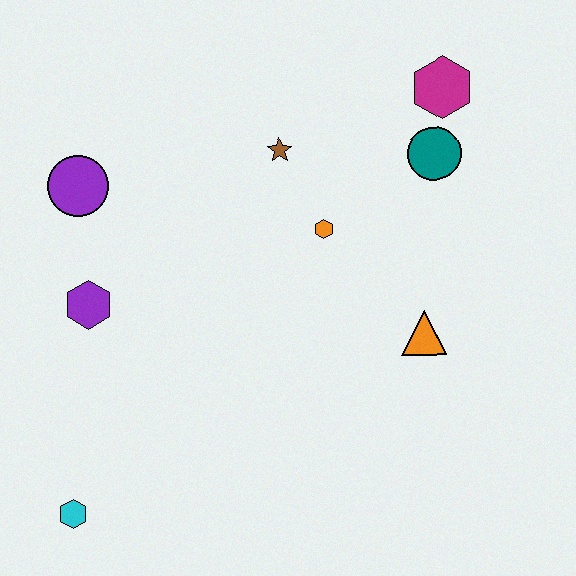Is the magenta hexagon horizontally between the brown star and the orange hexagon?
No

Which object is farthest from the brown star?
The cyan hexagon is farthest from the brown star.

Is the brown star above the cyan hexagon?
Yes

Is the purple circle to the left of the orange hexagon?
Yes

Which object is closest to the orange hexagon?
The brown star is closest to the orange hexagon.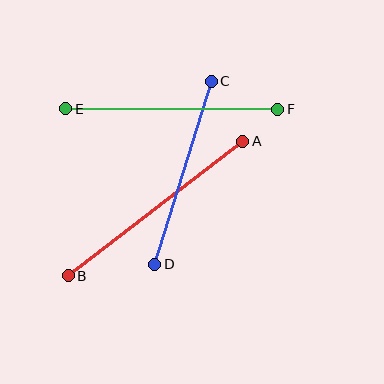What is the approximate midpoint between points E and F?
The midpoint is at approximately (172, 109) pixels.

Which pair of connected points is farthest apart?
Points A and B are farthest apart.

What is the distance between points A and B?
The distance is approximately 221 pixels.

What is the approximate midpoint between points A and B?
The midpoint is at approximately (155, 209) pixels.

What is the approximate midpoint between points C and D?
The midpoint is at approximately (183, 173) pixels.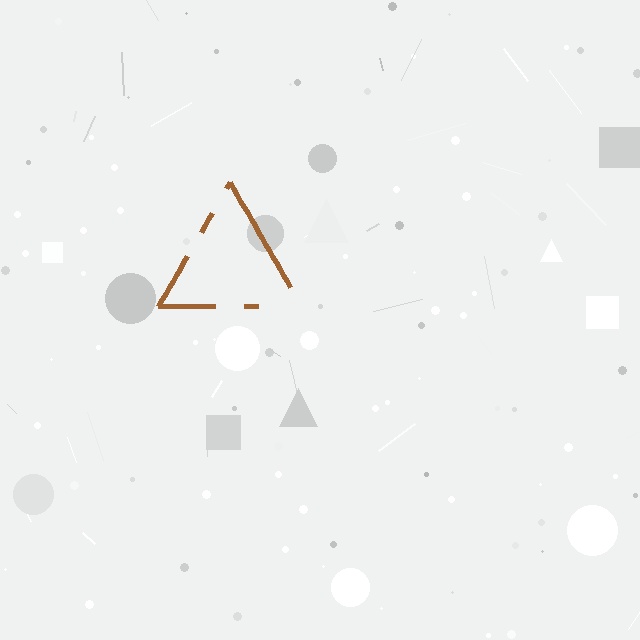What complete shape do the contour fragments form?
The contour fragments form a triangle.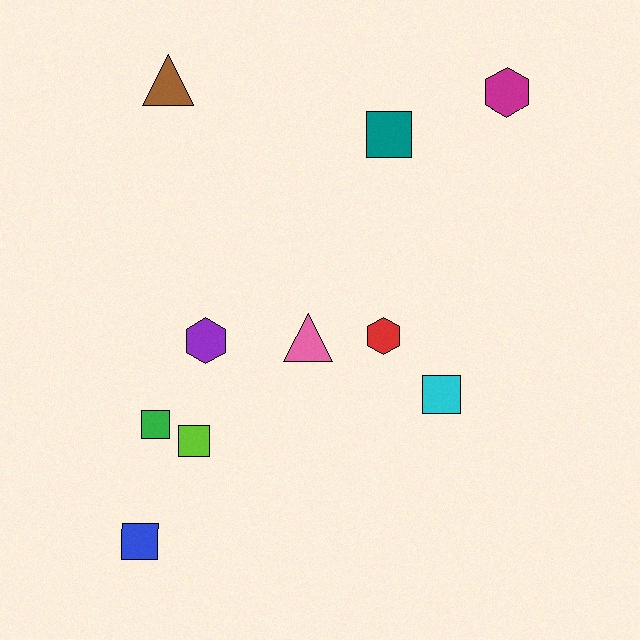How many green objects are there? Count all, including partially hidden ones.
There is 1 green object.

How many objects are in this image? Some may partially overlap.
There are 10 objects.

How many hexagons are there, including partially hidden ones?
There are 3 hexagons.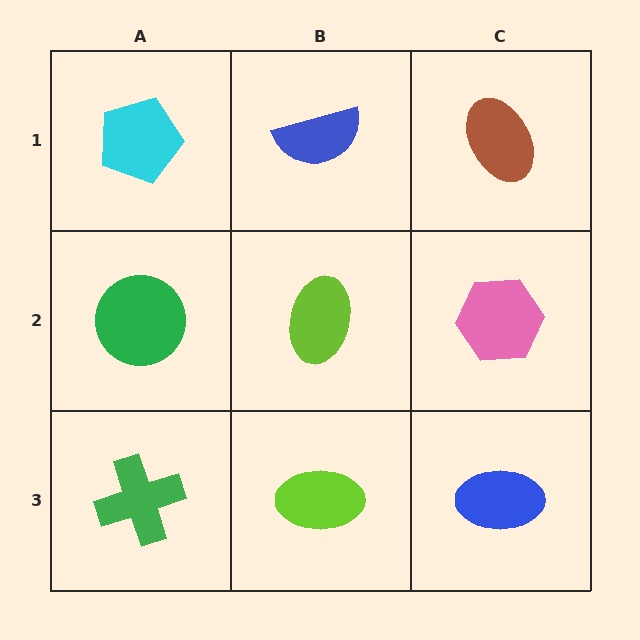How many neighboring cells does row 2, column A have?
3.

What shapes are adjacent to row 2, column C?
A brown ellipse (row 1, column C), a blue ellipse (row 3, column C), a lime ellipse (row 2, column B).